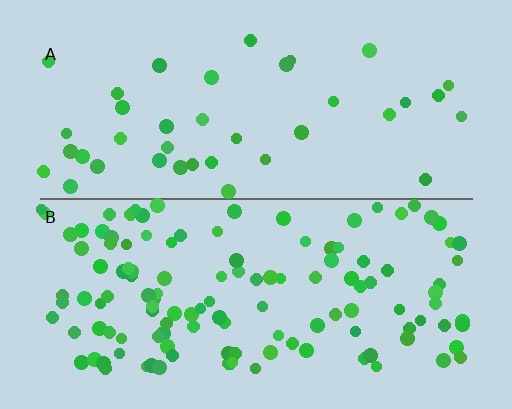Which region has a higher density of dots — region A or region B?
B (the bottom).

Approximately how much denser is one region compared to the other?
Approximately 3.1× — region B over region A.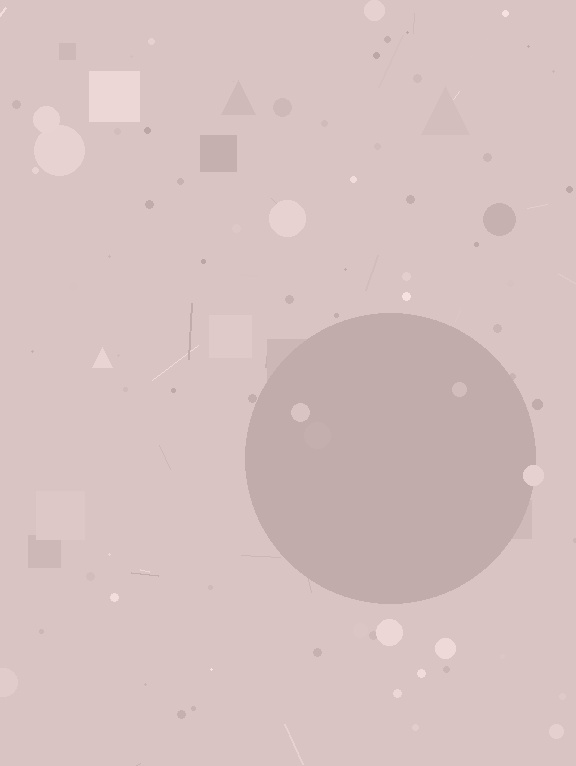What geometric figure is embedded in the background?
A circle is embedded in the background.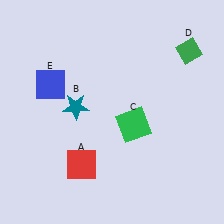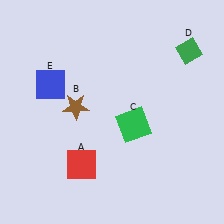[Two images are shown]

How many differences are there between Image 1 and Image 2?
There is 1 difference between the two images.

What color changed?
The star (B) changed from teal in Image 1 to brown in Image 2.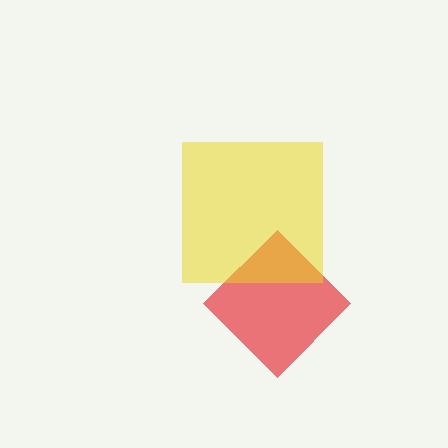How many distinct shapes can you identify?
There are 2 distinct shapes: a red diamond, a yellow square.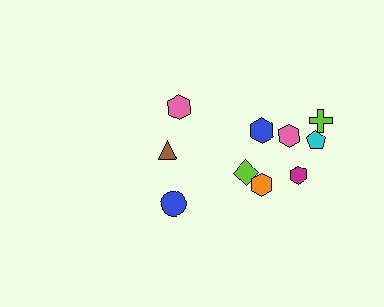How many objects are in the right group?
There are 7 objects.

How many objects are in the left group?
There are 3 objects.